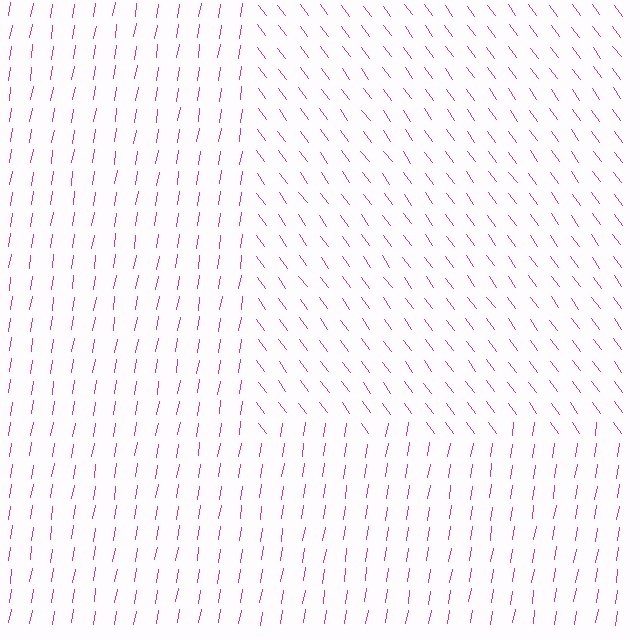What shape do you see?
I see a rectangle.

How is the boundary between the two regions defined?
The boundary is defined purely by a change in line orientation (approximately 45 degrees difference). All lines are the same color and thickness.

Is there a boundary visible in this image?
Yes, there is a texture boundary formed by a change in line orientation.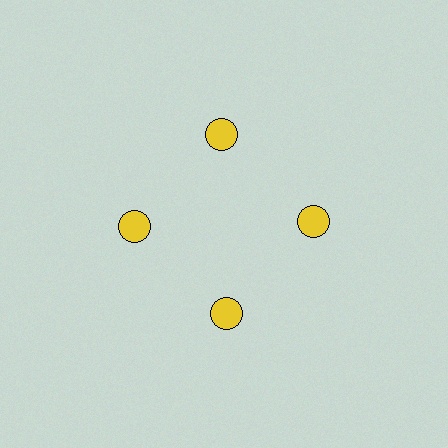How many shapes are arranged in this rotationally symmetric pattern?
There are 4 shapes, arranged in 4 groups of 1.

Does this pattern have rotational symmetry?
Yes, this pattern has 4-fold rotational symmetry. It looks the same after rotating 90 degrees around the center.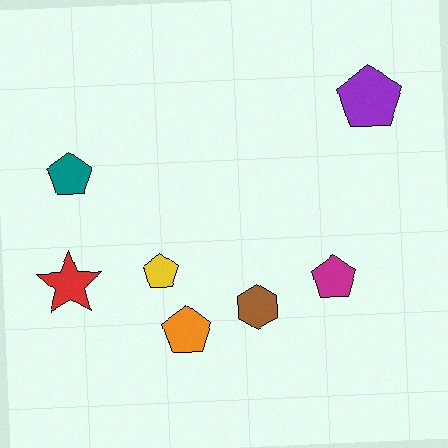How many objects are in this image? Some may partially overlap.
There are 7 objects.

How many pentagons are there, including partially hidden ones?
There are 5 pentagons.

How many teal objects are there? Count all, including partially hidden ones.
There is 1 teal object.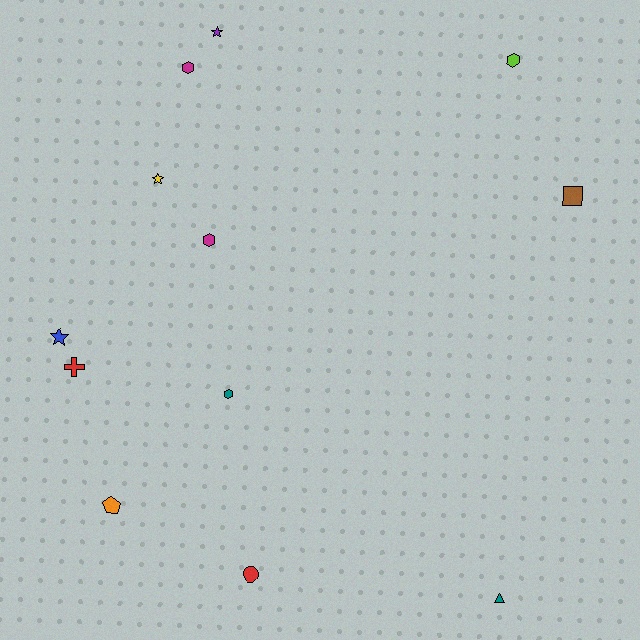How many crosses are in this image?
There is 1 cross.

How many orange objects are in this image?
There is 1 orange object.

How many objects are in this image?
There are 12 objects.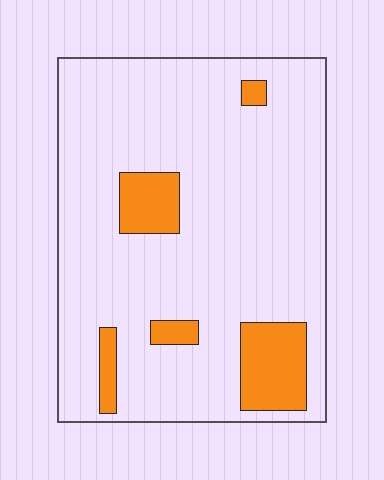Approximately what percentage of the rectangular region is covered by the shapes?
Approximately 15%.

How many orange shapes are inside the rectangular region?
5.